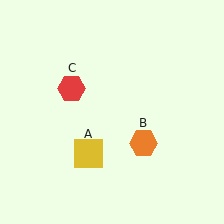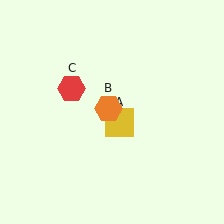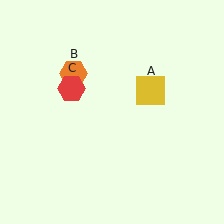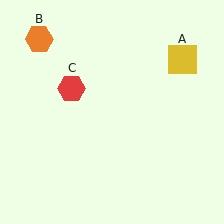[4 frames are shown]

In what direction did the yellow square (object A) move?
The yellow square (object A) moved up and to the right.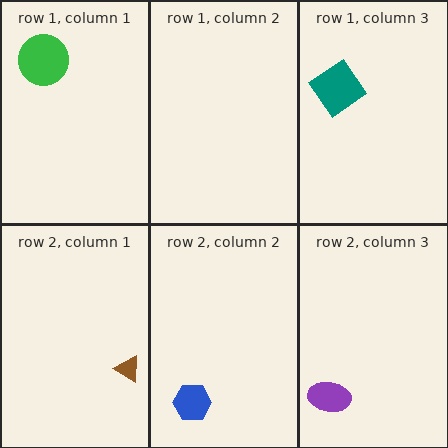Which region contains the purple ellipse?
The row 2, column 3 region.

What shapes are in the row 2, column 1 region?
The brown triangle.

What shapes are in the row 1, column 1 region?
The green circle.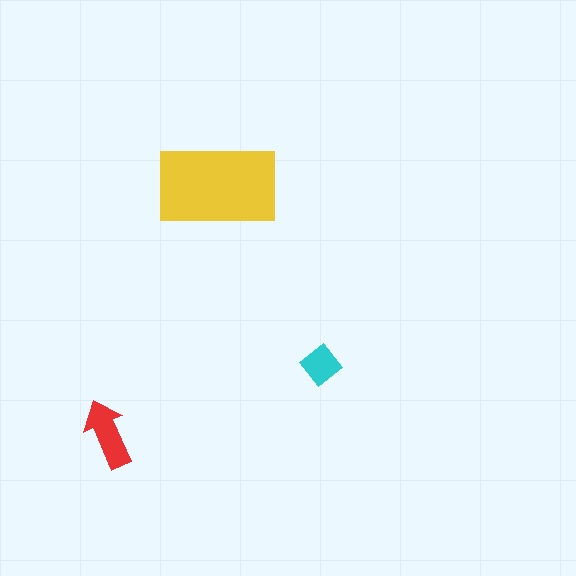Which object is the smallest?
The cyan diamond.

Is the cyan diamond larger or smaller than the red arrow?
Smaller.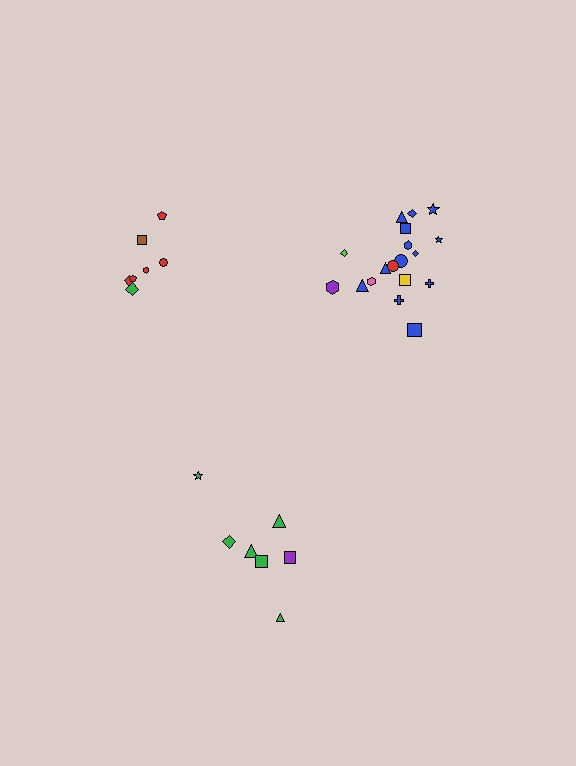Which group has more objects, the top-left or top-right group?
The top-right group.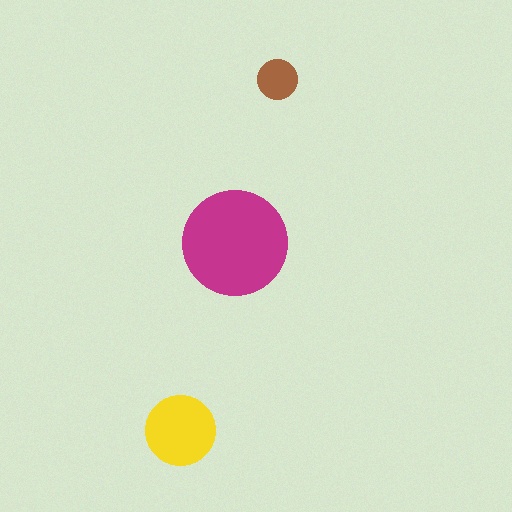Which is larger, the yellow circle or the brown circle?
The yellow one.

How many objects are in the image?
There are 3 objects in the image.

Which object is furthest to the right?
The brown circle is rightmost.